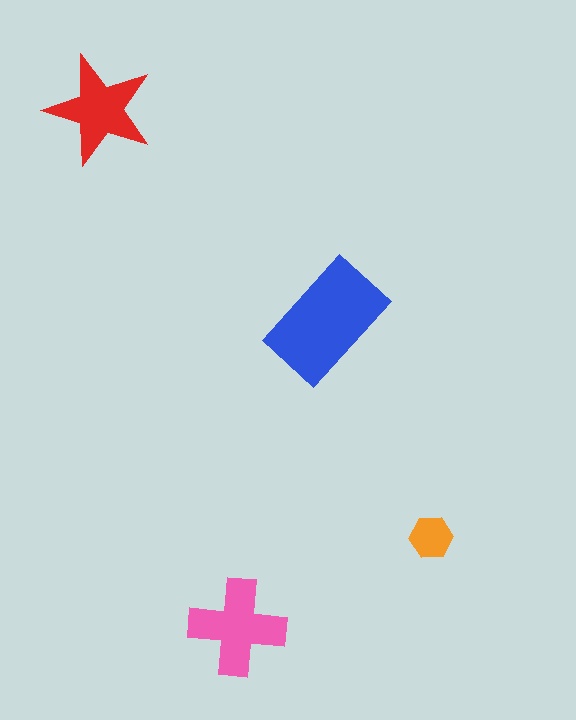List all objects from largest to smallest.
The blue rectangle, the pink cross, the red star, the orange hexagon.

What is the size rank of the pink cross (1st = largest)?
2nd.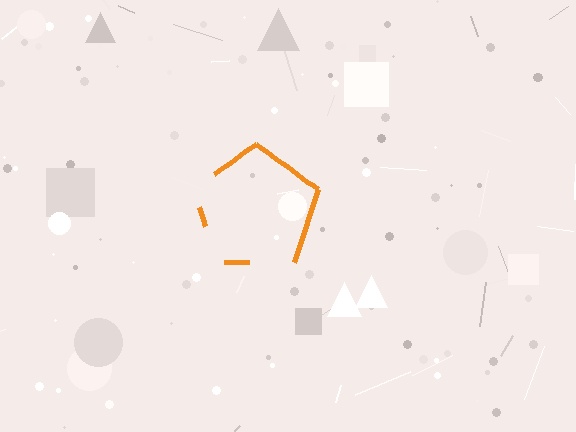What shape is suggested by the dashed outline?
The dashed outline suggests a pentagon.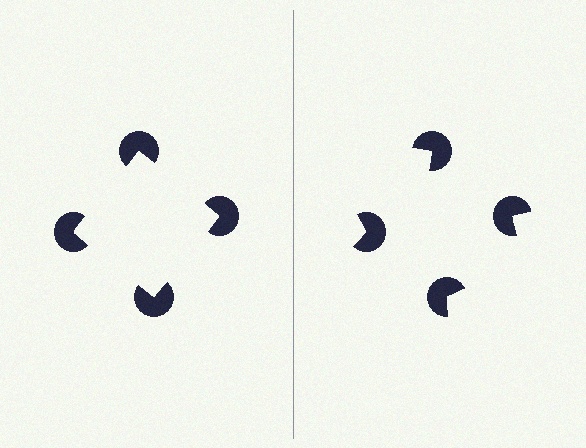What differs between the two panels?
The pac-man discs are positioned identically on both sides; only the wedge orientations differ. On the left they align to a square; on the right they are misaligned.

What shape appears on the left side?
An illusory square.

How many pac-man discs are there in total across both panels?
8 — 4 on each side.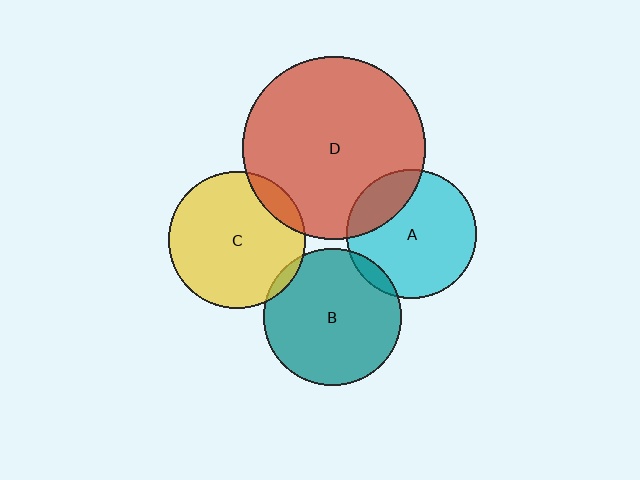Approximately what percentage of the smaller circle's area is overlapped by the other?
Approximately 20%.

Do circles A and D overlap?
Yes.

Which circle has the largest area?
Circle D (red).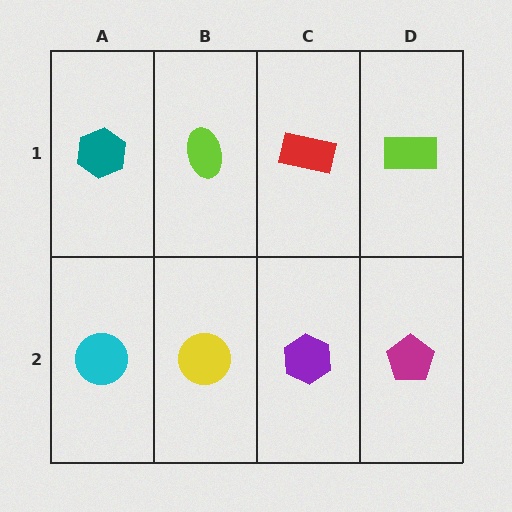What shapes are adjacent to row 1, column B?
A yellow circle (row 2, column B), a teal hexagon (row 1, column A), a red rectangle (row 1, column C).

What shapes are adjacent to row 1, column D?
A magenta pentagon (row 2, column D), a red rectangle (row 1, column C).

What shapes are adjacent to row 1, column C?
A purple hexagon (row 2, column C), a lime ellipse (row 1, column B), a lime rectangle (row 1, column D).